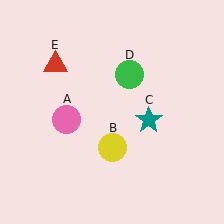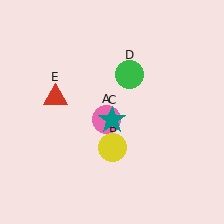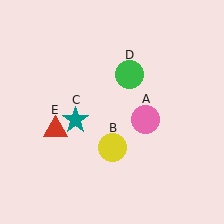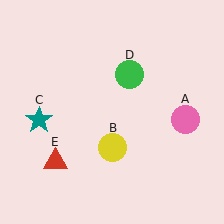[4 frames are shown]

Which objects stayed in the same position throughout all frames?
Yellow circle (object B) and green circle (object D) remained stationary.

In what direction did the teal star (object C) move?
The teal star (object C) moved left.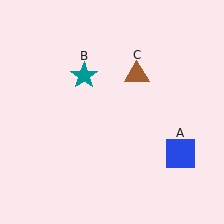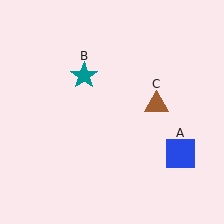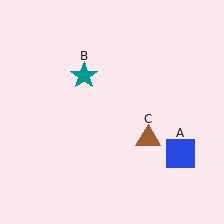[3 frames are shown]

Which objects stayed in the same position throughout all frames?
Blue square (object A) and teal star (object B) remained stationary.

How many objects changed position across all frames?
1 object changed position: brown triangle (object C).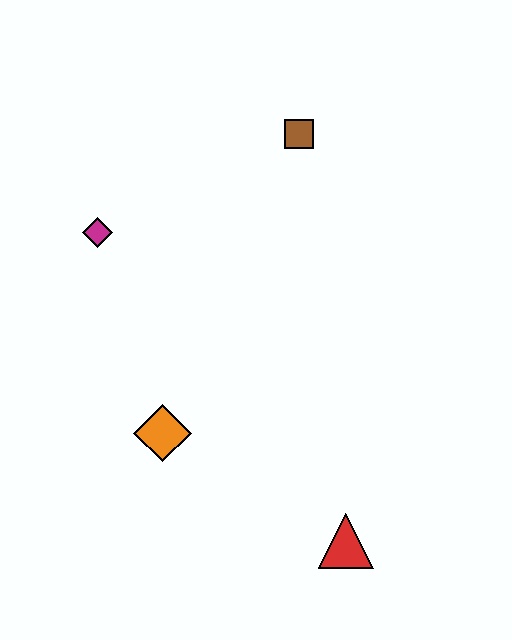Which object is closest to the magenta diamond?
The orange diamond is closest to the magenta diamond.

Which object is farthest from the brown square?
The red triangle is farthest from the brown square.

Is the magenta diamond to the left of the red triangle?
Yes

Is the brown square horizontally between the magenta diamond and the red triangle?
Yes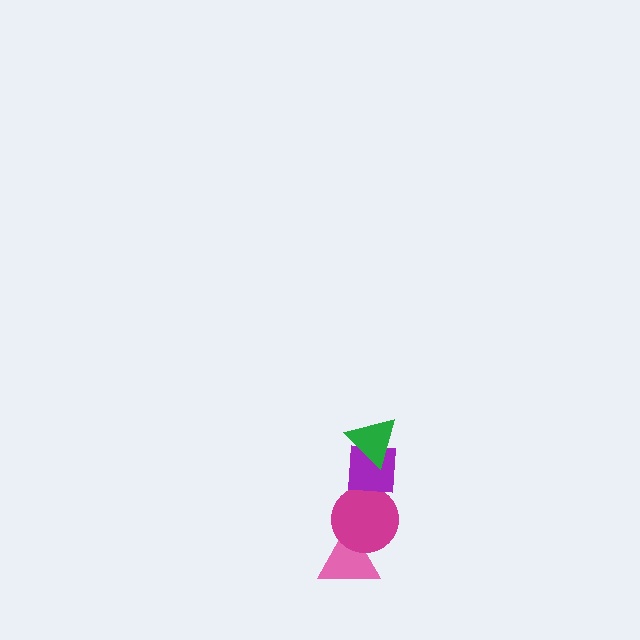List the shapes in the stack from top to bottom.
From top to bottom: the green triangle, the purple square, the magenta circle, the pink triangle.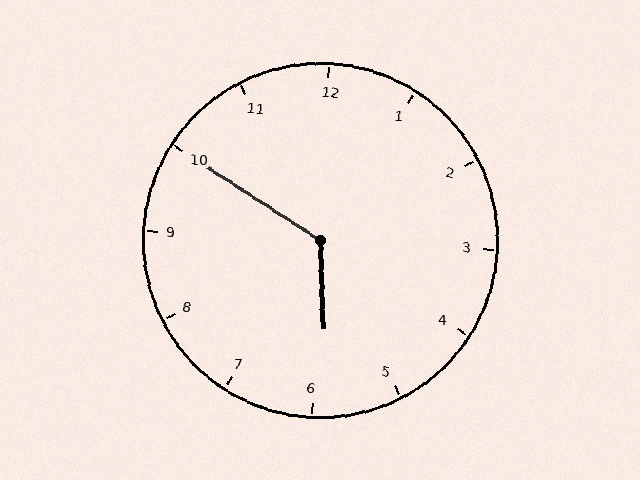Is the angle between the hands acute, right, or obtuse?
It is obtuse.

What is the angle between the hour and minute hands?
Approximately 125 degrees.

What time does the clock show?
5:50.